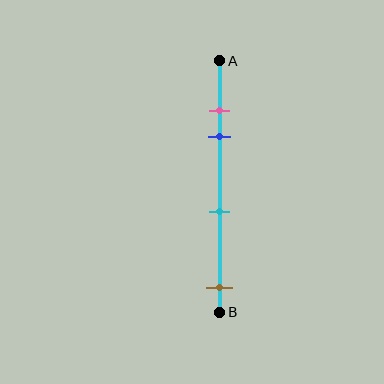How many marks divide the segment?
There are 4 marks dividing the segment.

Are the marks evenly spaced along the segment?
No, the marks are not evenly spaced.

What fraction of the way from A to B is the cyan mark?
The cyan mark is approximately 60% (0.6) of the way from A to B.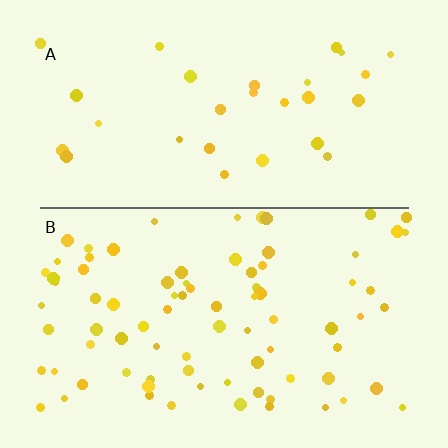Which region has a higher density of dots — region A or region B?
B (the bottom).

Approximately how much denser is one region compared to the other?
Approximately 2.7× — region B over region A.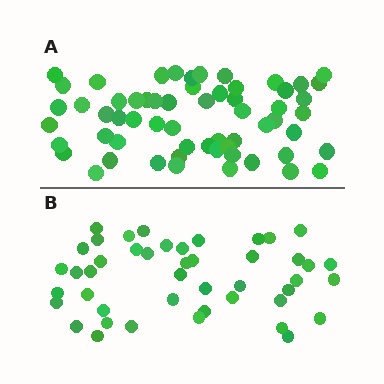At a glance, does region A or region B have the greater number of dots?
Region A (the top region) has more dots.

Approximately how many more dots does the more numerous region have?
Region A has approximately 15 more dots than region B.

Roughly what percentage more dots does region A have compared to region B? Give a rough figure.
About 35% more.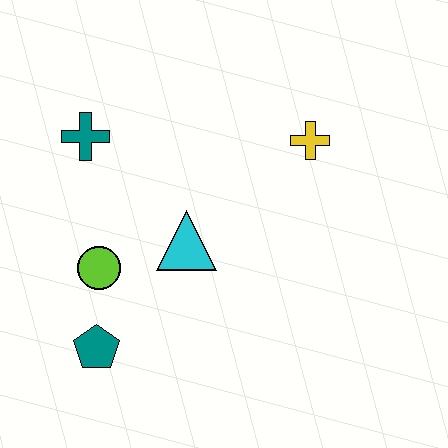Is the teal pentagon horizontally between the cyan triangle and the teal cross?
Yes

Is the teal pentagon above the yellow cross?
No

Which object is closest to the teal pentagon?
The lime circle is closest to the teal pentagon.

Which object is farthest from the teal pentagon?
The yellow cross is farthest from the teal pentagon.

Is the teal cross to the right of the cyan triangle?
No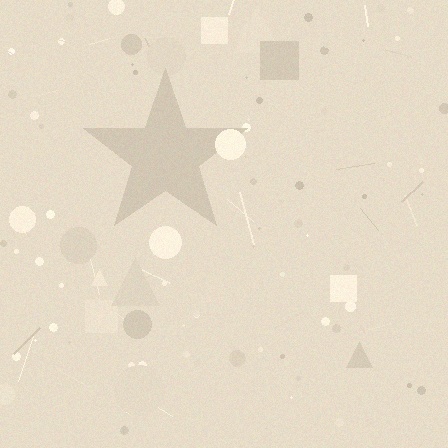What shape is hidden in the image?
A star is hidden in the image.